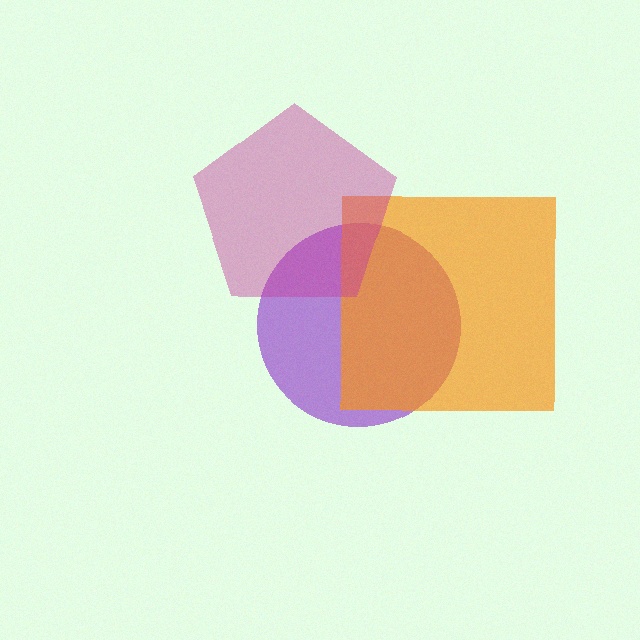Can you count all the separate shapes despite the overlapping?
Yes, there are 3 separate shapes.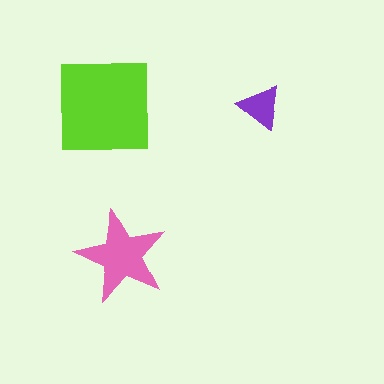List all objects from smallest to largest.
The purple triangle, the pink star, the lime square.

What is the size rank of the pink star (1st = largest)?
2nd.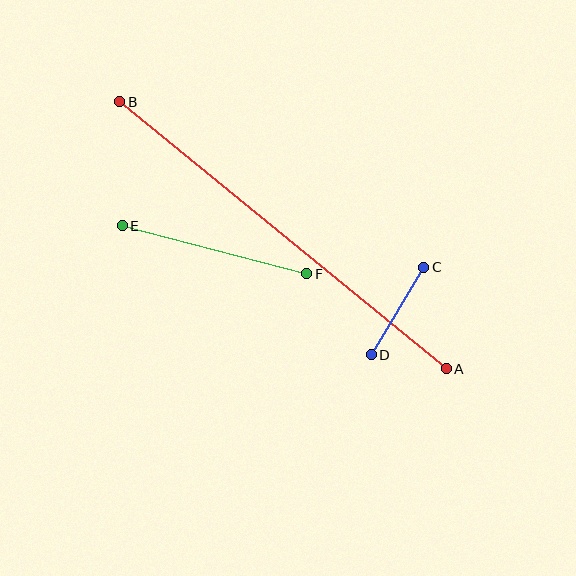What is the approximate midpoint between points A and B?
The midpoint is at approximately (283, 235) pixels.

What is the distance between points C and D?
The distance is approximately 102 pixels.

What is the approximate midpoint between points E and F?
The midpoint is at approximately (214, 250) pixels.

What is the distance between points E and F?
The distance is approximately 191 pixels.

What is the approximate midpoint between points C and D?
The midpoint is at approximately (397, 311) pixels.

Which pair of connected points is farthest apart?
Points A and B are farthest apart.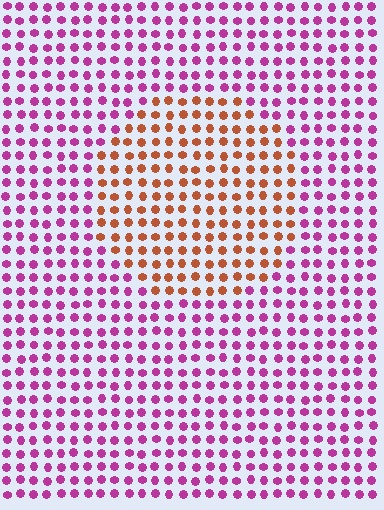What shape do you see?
I see a circle.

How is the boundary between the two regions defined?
The boundary is defined purely by a slight shift in hue (about 62 degrees). Spacing, size, and orientation are identical on both sides.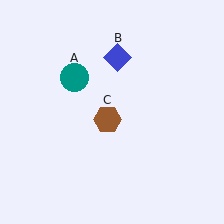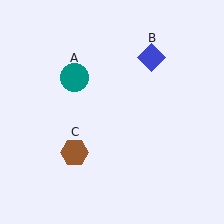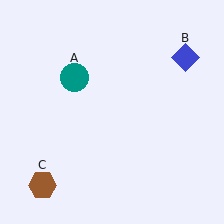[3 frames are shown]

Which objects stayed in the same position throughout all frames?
Teal circle (object A) remained stationary.